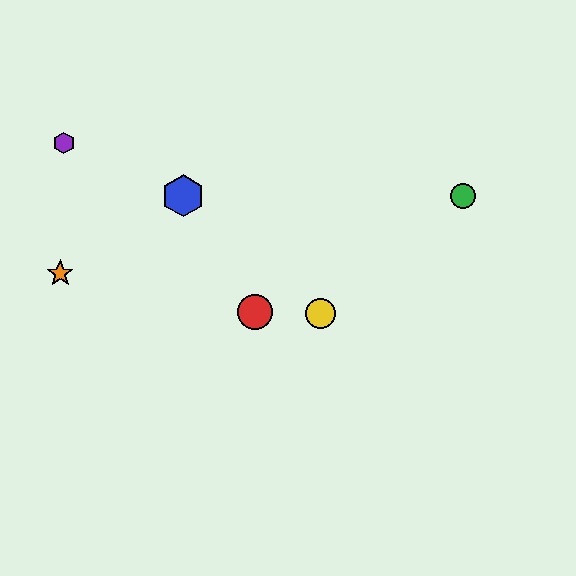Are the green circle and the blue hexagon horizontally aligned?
Yes, both are at y≈196.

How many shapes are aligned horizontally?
2 shapes (the blue hexagon, the green circle) are aligned horizontally.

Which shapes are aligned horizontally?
The blue hexagon, the green circle are aligned horizontally.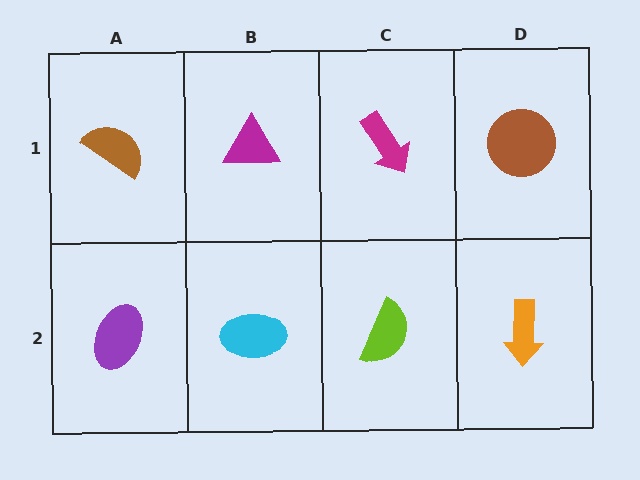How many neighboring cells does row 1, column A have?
2.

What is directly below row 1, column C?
A lime semicircle.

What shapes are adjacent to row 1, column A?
A purple ellipse (row 2, column A), a magenta triangle (row 1, column B).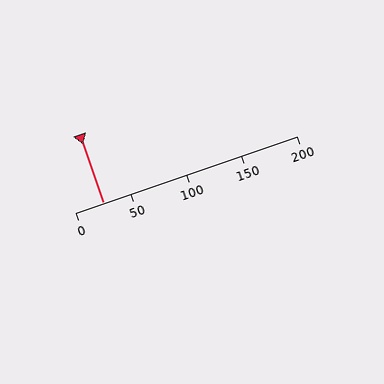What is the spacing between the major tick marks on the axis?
The major ticks are spaced 50 apart.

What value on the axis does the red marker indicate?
The marker indicates approximately 25.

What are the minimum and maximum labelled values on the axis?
The axis runs from 0 to 200.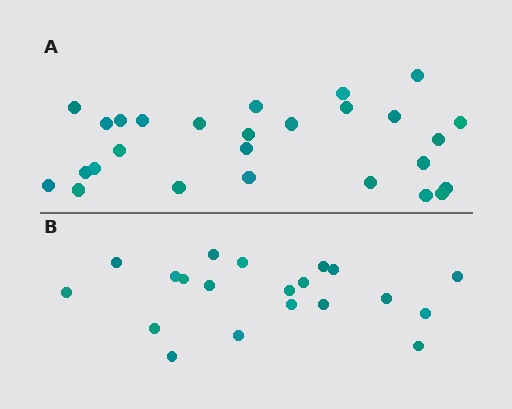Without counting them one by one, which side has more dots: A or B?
Region A (the top region) has more dots.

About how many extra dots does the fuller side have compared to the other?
Region A has roughly 8 or so more dots than region B.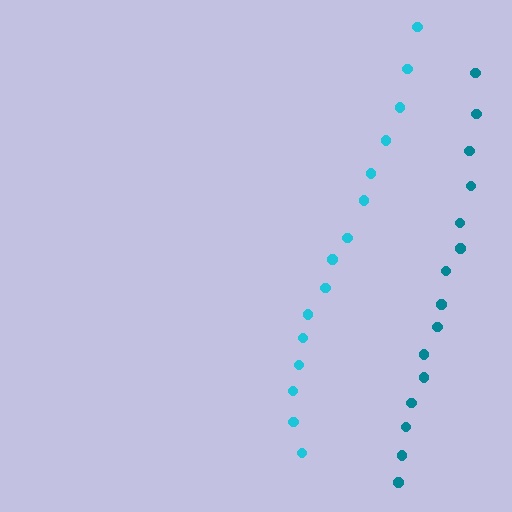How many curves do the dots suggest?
There are 2 distinct paths.